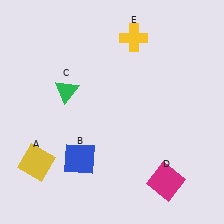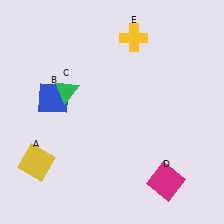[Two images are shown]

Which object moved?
The blue square (B) moved up.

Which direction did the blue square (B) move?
The blue square (B) moved up.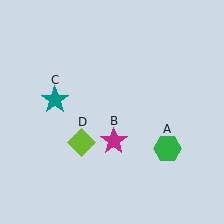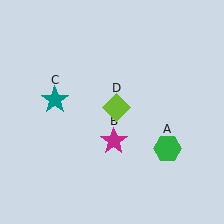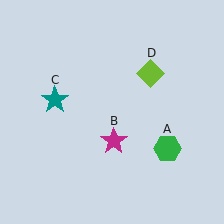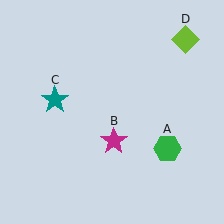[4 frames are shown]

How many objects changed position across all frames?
1 object changed position: lime diamond (object D).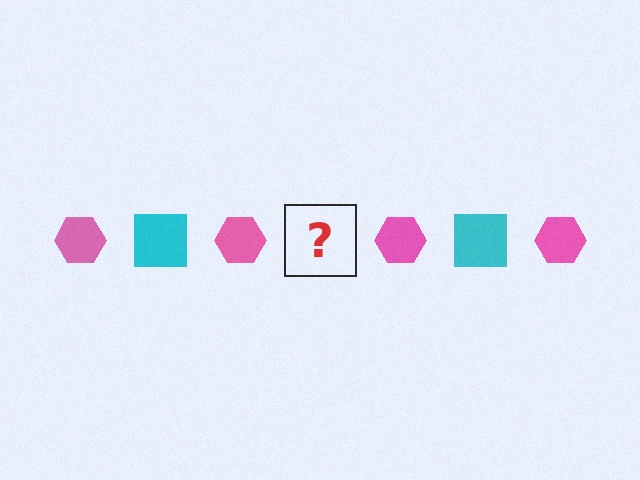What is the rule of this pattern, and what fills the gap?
The rule is that the pattern alternates between pink hexagon and cyan square. The gap should be filled with a cyan square.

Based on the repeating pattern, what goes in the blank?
The blank should be a cyan square.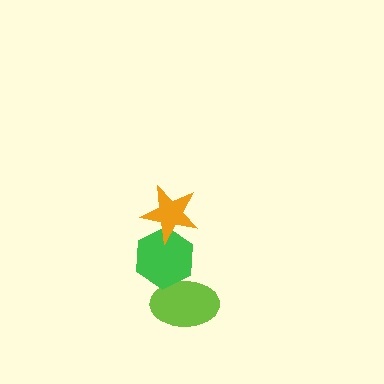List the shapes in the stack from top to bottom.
From top to bottom: the orange star, the green hexagon, the lime ellipse.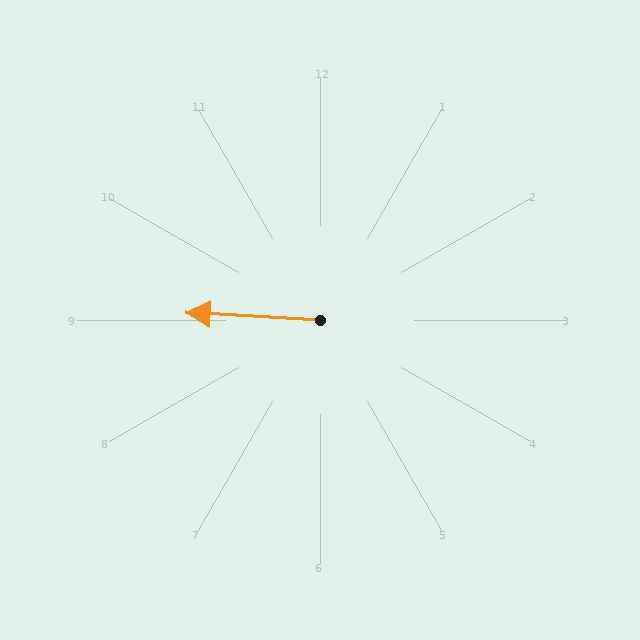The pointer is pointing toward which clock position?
Roughly 9 o'clock.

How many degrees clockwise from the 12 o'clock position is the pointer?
Approximately 273 degrees.